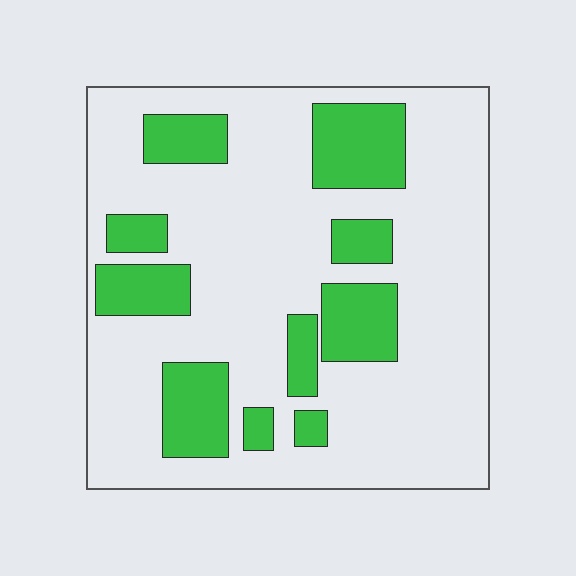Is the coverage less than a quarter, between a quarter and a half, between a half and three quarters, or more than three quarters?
Less than a quarter.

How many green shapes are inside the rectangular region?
10.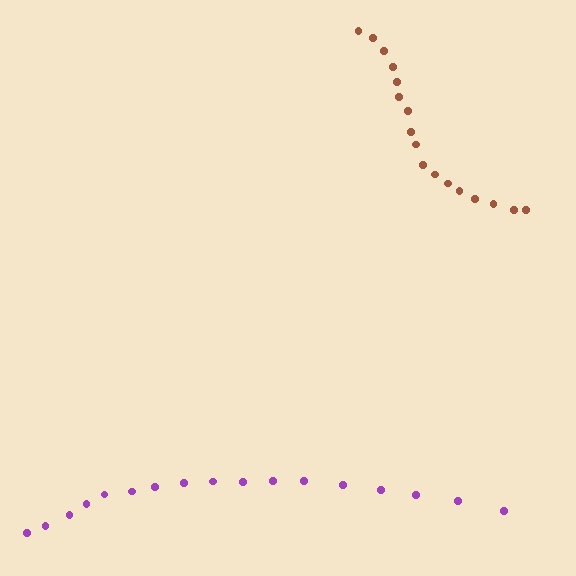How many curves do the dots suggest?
There are 2 distinct paths.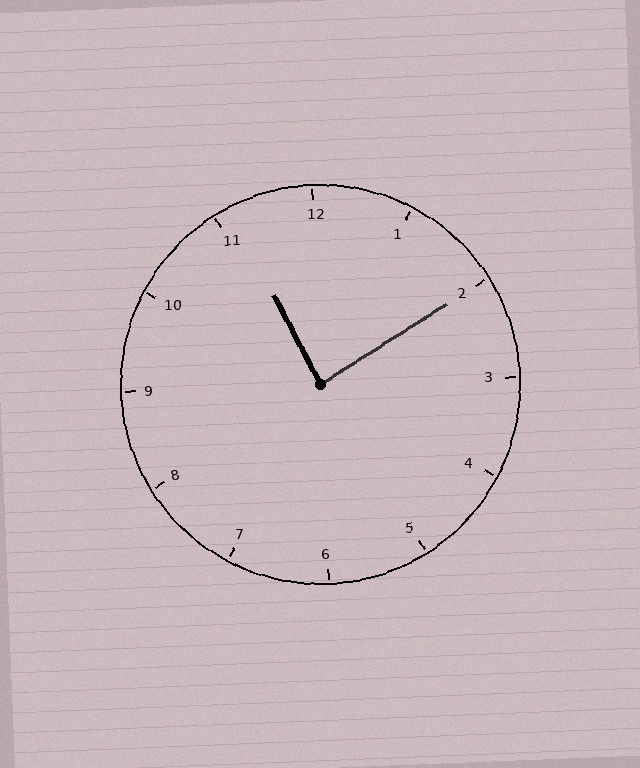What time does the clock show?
11:10.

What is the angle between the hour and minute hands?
Approximately 85 degrees.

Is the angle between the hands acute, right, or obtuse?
It is right.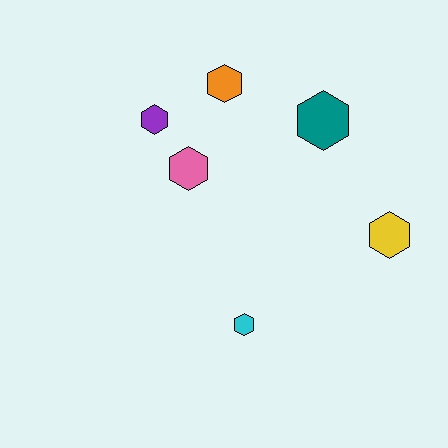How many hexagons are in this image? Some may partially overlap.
There are 6 hexagons.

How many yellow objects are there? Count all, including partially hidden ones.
There is 1 yellow object.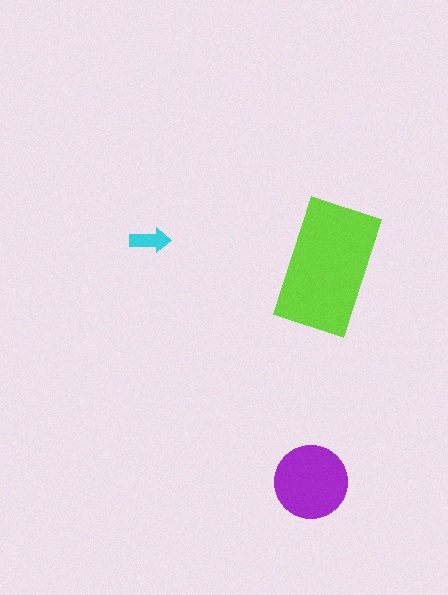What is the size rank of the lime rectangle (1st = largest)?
1st.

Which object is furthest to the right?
The lime rectangle is rightmost.